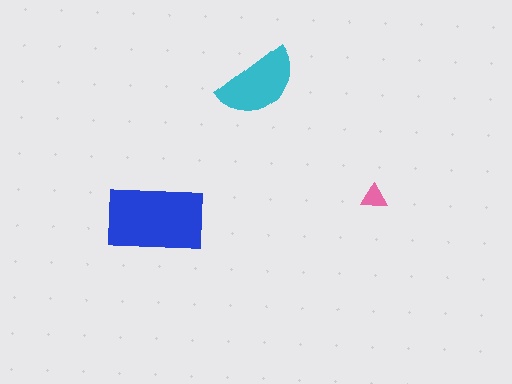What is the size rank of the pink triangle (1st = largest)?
3rd.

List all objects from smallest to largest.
The pink triangle, the cyan semicircle, the blue rectangle.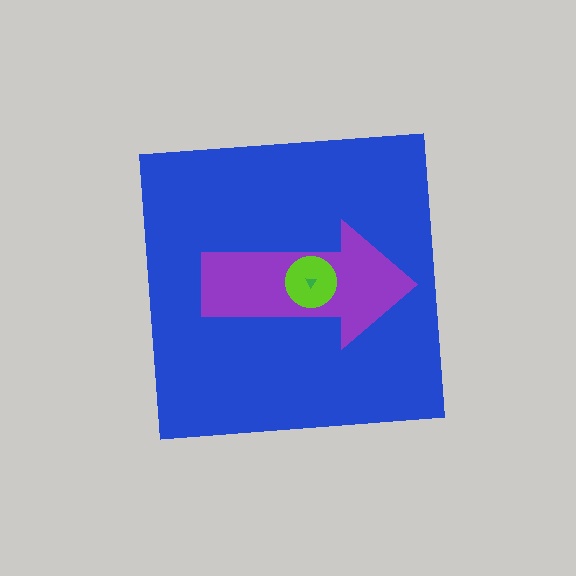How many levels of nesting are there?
4.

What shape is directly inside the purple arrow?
The lime circle.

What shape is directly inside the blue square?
The purple arrow.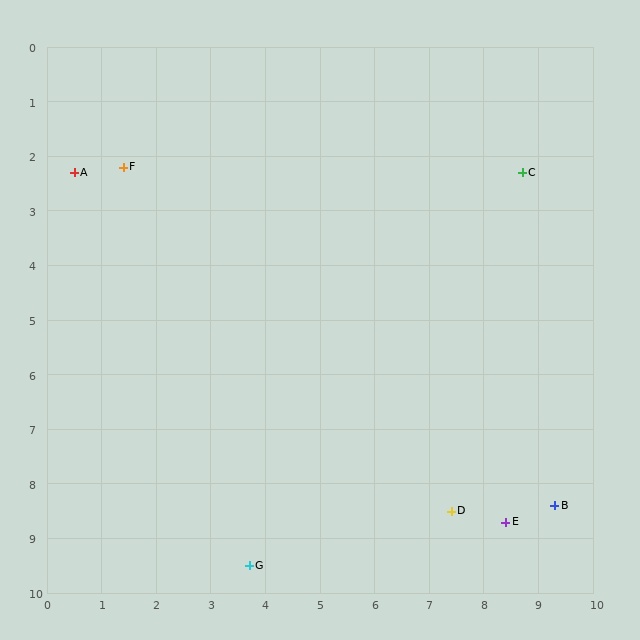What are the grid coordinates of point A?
Point A is at approximately (0.5, 2.3).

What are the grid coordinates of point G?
Point G is at approximately (3.7, 9.5).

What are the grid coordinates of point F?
Point F is at approximately (1.4, 2.2).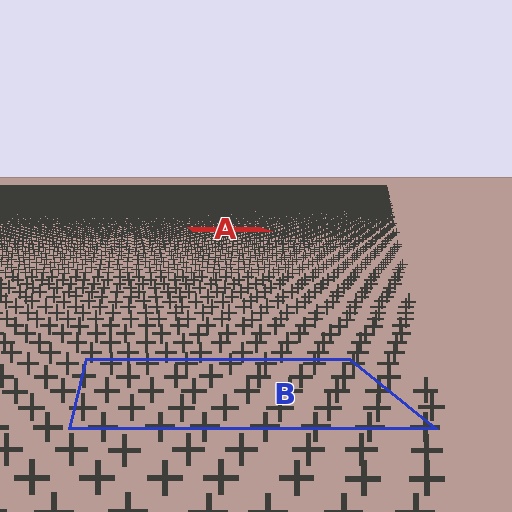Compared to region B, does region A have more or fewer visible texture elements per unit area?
Region A has more texture elements per unit area — they are packed more densely because it is farther away.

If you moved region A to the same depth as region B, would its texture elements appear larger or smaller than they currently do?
They would appear larger. At a closer depth, the same texture elements are projected at a bigger on-screen size.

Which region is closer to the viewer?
Region B is closer. The texture elements there are larger and more spread out.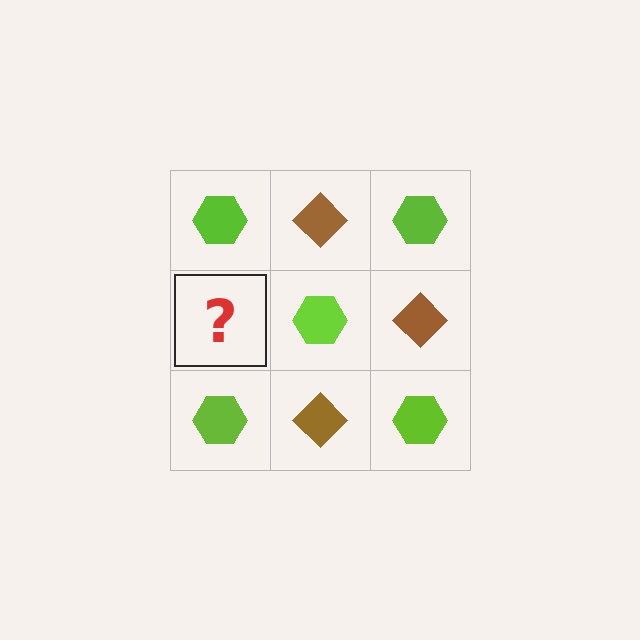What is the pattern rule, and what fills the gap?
The rule is that it alternates lime hexagon and brown diamond in a checkerboard pattern. The gap should be filled with a brown diamond.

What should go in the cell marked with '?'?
The missing cell should contain a brown diamond.